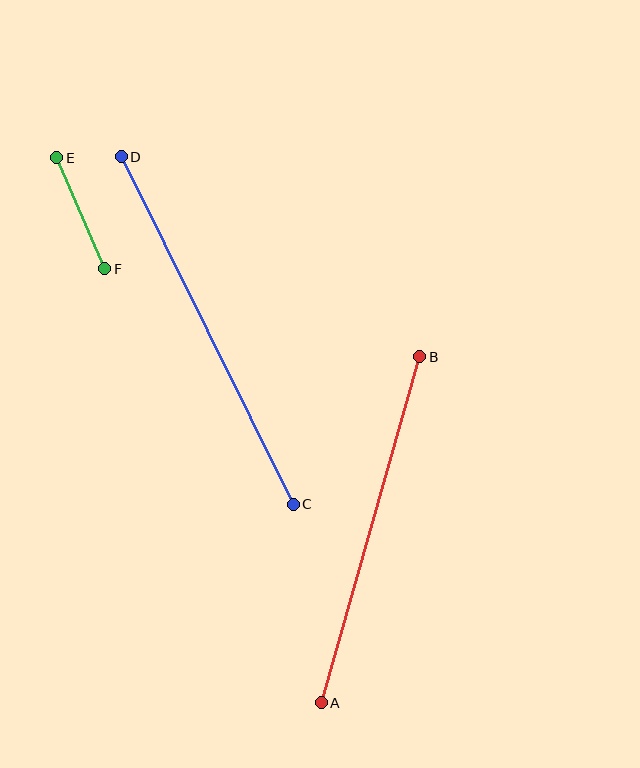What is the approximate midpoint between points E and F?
The midpoint is at approximately (81, 213) pixels.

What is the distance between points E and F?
The distance is approximately 121 pixels.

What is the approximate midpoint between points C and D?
The midpoint is at approximately (207, 331) pixels.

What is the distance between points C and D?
The distance is approximately 388 pixels.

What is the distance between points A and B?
The distance is approximately 360 pixels.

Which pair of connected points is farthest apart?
Points C and D are farthest apart.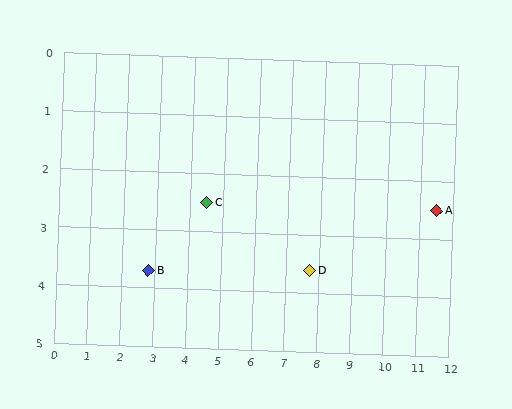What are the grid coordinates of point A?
Point A is at approximately (11.5, 2.5).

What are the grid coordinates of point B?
Point B is at approximately (2.8, 3.7).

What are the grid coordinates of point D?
Point D is at approximately (7.7, 3.6).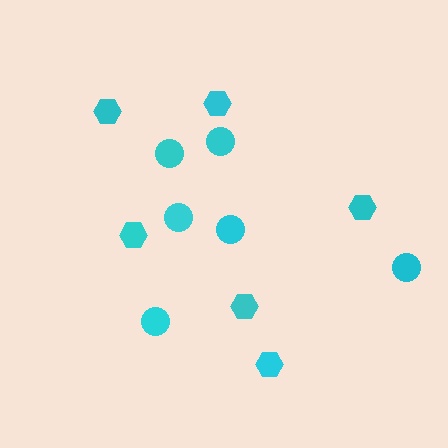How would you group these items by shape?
There are 2 groups: one group of circles (6) and one group of hexagons (6).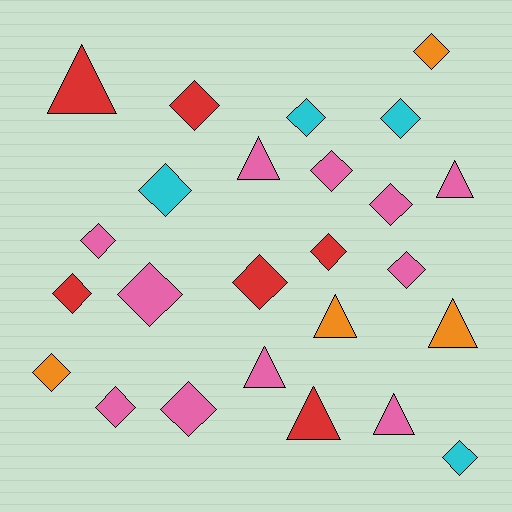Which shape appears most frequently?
Diamond, with 17 objects.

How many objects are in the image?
There are 25 objects.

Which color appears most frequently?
Pink, with 11 objects.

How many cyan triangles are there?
There are no cyan triangles.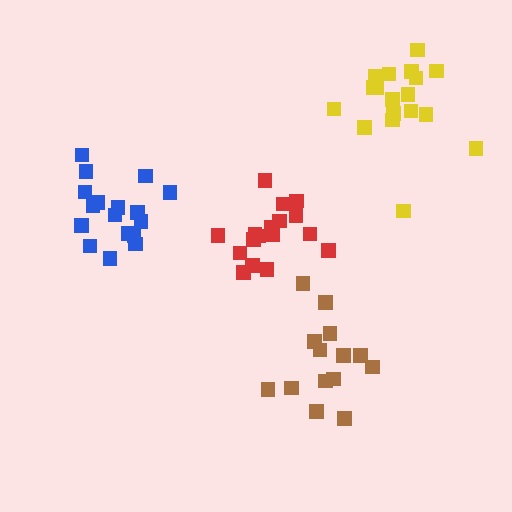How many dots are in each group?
Group 1: 18 dots, Group 2: 17 dots, Group 3: 17 dots, Group 4: 14 dots (66 total).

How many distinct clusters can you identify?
There are 4 distinct clusters.